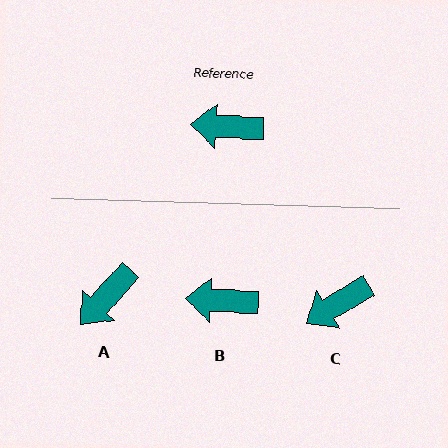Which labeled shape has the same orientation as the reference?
B.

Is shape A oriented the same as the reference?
No, it is off by about 50 degrees.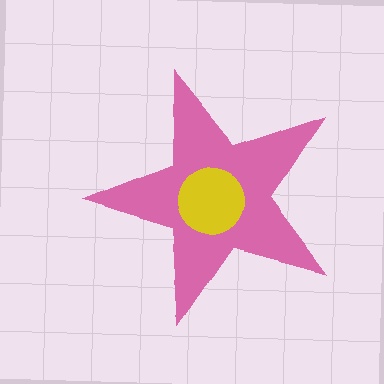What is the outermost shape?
The pink star.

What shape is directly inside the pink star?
The yellow circle.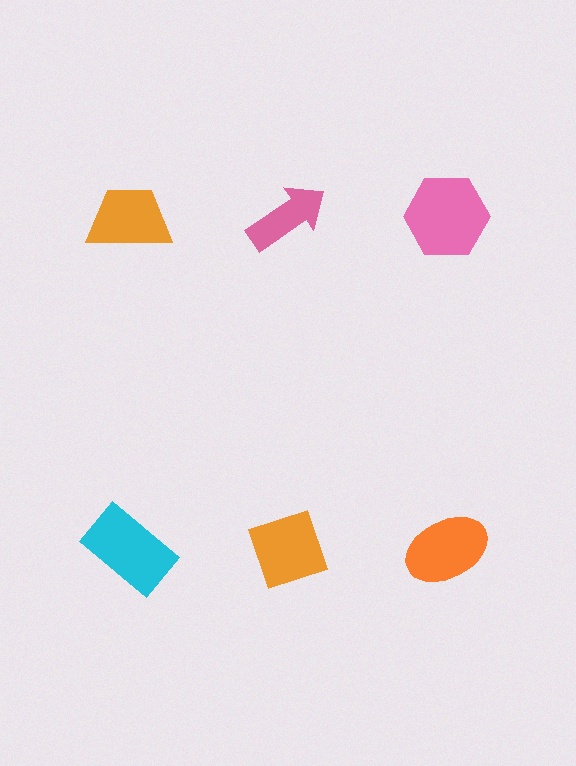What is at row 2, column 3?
An orange ellipse.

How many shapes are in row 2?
3 shapes.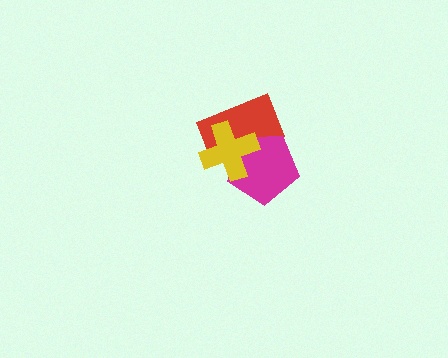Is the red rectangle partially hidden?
Yes, it is partially covered by another shape.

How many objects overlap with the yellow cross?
2 objects overlap with the yellow cross.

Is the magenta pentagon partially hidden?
Yes, it is partially covered by another shape.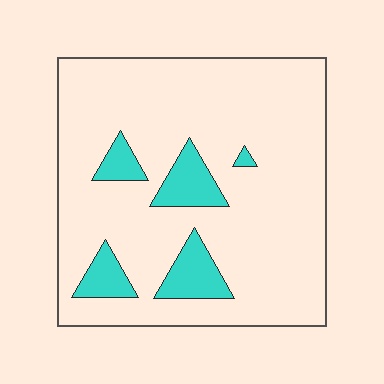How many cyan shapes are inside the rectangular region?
5.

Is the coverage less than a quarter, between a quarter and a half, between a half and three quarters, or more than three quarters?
Less than a quarter.